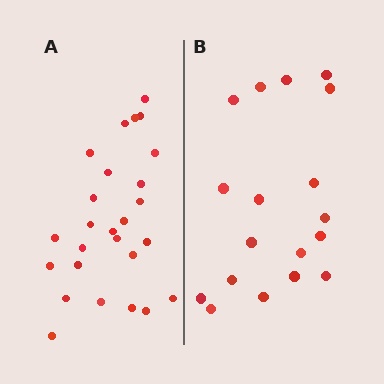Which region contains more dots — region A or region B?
Region A (the left region) has more dots.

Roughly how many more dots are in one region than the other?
Region A has roughly 8 or so more dots than region B.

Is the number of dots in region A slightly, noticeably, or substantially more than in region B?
Region A has noticeably more, but not dramatically so. The ratio is roughly 1.4 to 1.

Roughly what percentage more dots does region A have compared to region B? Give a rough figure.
About 45% more.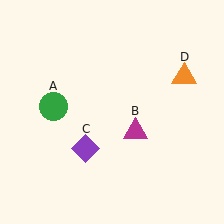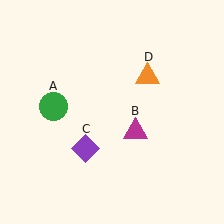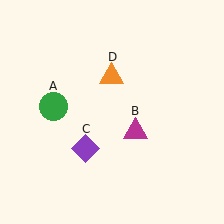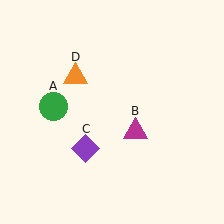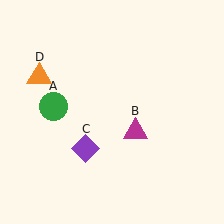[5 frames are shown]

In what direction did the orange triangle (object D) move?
The orange triangle (object D) moved left.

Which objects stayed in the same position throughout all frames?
Green circle (object A) and magenta triangle (object B) and purple diamond (object C) remained stationary.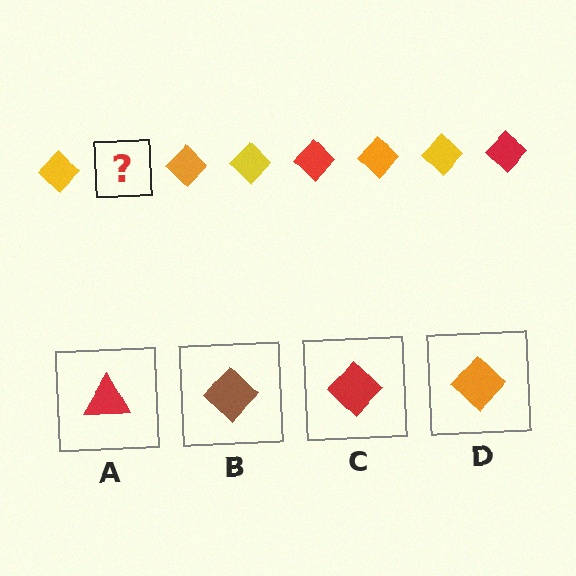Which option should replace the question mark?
Option C.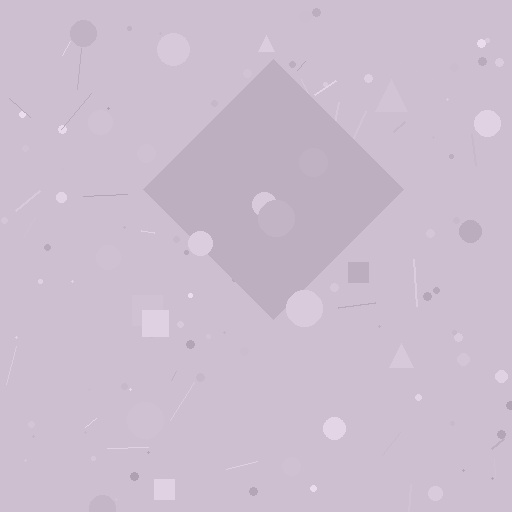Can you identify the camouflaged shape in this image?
The camouflaged shape is a diamond.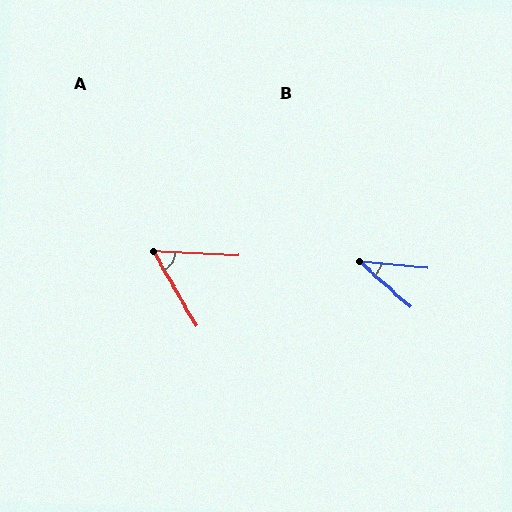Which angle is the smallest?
B, at approximately 36 degrees.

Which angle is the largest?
A, at approximately 57 degrees.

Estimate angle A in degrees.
Approximately 57 degrees.